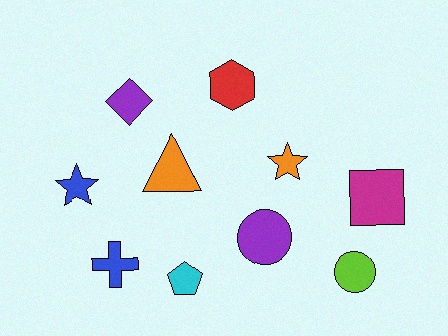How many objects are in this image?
There are 10 objects.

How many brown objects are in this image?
There are no brown objects.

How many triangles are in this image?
There is 1 triangle.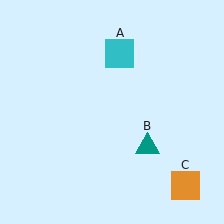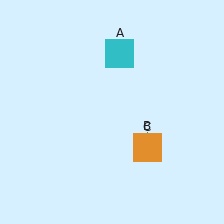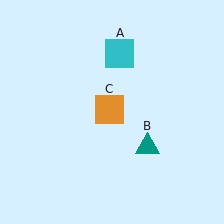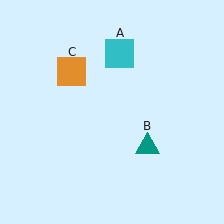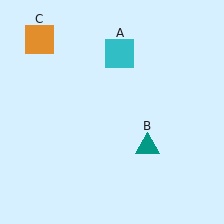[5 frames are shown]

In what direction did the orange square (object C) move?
The orange square (object C) moved up and to the left.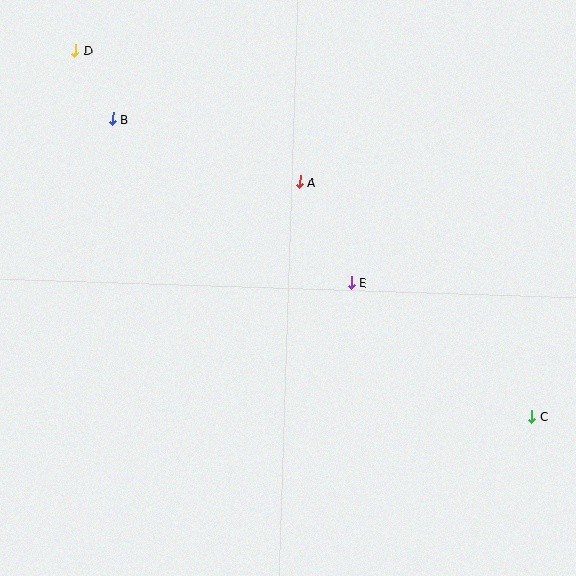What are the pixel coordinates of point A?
Point A is at (300, 182).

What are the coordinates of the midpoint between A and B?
The midpoint between A and B is at (206, 150).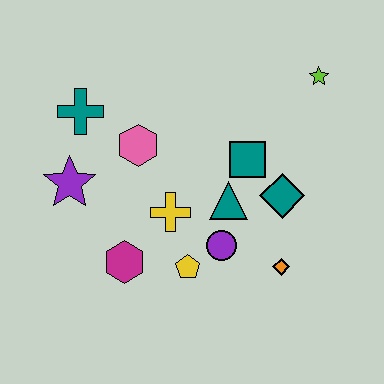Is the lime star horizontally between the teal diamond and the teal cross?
No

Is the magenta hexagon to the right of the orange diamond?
No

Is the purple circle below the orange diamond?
No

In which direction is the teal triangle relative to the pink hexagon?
The teal triangle is to the right of the pink hexagon.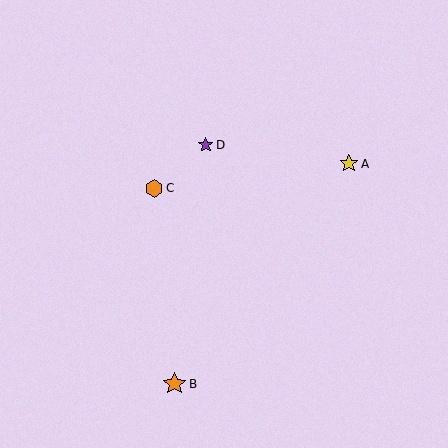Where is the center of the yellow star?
The center of the yellow star is at (349, 163).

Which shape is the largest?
The orange star (labeled B) is the largest.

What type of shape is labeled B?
Shape B is an orange star.